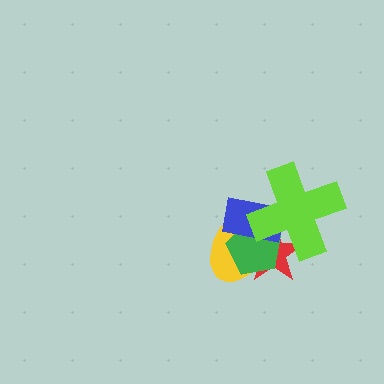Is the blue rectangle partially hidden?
Yes, it is partially covered by another shape.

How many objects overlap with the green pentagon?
4 objects overlap with the green pentagon.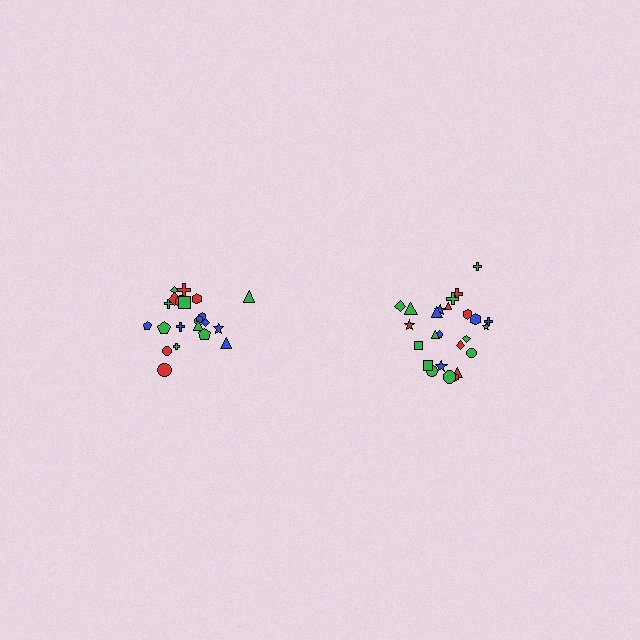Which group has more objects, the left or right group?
The right group.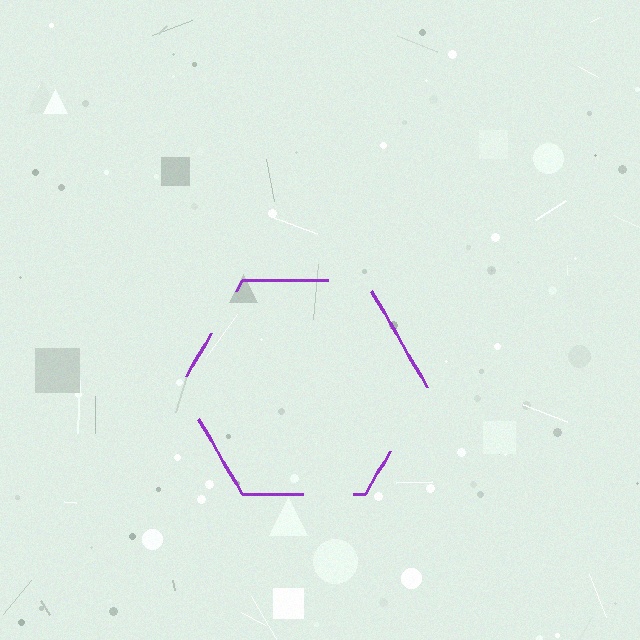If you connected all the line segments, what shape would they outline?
They would outline a hexagon.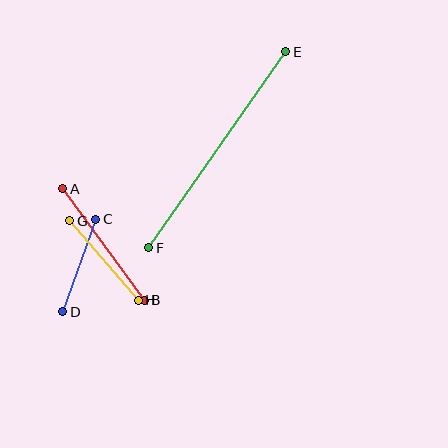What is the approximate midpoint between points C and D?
The midpoint is at approximately (79, 265) pixels.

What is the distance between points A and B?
The distance is approximately 138 pixels.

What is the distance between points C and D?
The distance is approximately 98 pixels.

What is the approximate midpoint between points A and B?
The midpoint is at approximately (103, 245) pixels.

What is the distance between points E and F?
The distance is approximately 240 pixels.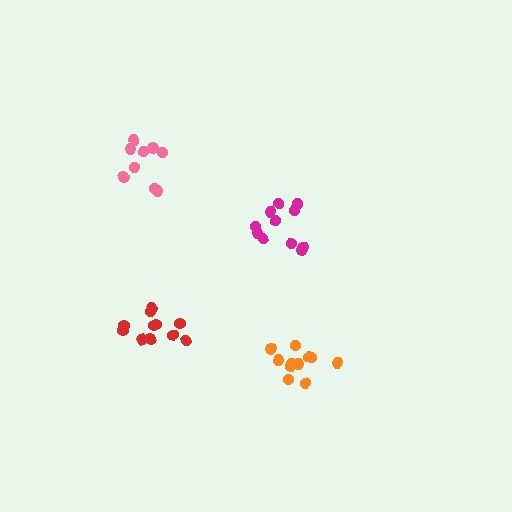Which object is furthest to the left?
The pink cluster is leftmost.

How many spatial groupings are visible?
There are 4 spatial groupings.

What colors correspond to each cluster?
The clusters are colored: magenta, red, pink, orange.